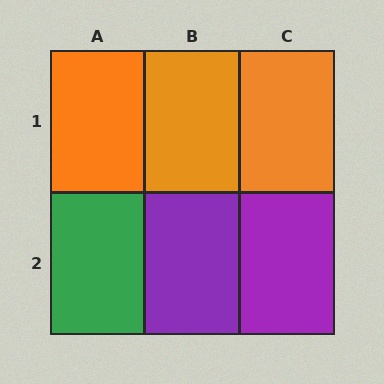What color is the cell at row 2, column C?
Purple.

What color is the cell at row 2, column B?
Purple.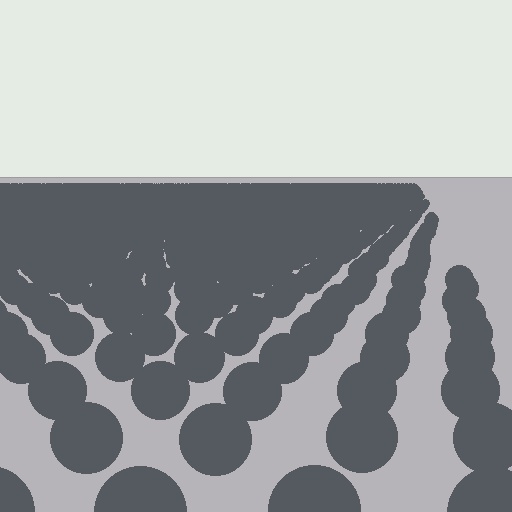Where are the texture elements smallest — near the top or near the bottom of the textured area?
Near the top.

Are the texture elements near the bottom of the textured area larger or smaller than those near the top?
Larger. Near the bottom, elements are closer to the viewer and appear at a bigger on-screen size.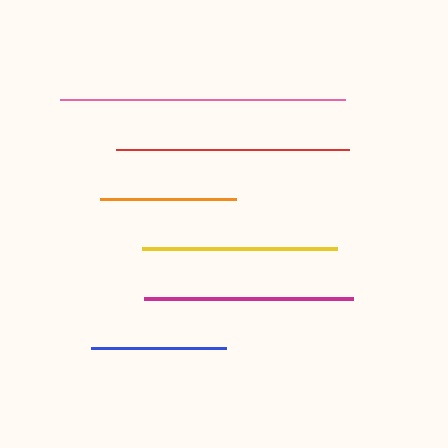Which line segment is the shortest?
The blue line is the shortest at approximately 135 pixels.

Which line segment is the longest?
The pink line is the longest at approximately 285 pixels.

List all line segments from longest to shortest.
From longest to shortest: pink, red, magenta, yellow, orange, blue.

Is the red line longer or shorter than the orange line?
The red line is longer than the orange line.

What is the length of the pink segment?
The pink segment is approximately 285 pixels long.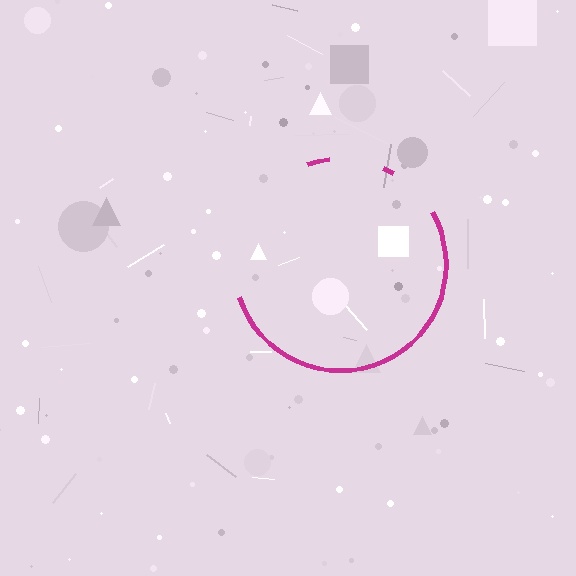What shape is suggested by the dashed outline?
The dashed outline suggests a circle.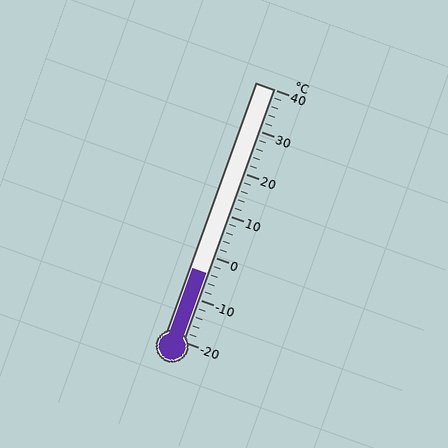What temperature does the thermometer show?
The thermometer shows approximately -4°C.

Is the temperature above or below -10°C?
The temperature is above -10°C.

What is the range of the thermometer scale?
The thermometer scale ranges from -20°C to 40°C.